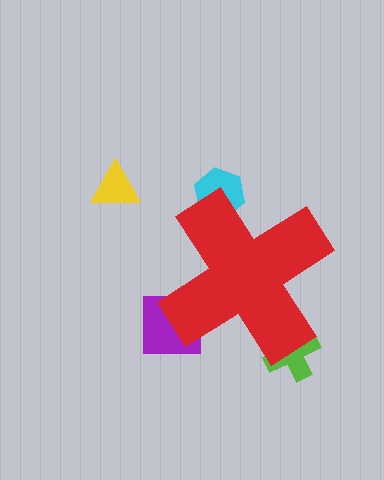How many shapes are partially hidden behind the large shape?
3 shapes are partially hidden.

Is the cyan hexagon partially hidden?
Yes, the cyan hexagon is partially hidden behind the red cross.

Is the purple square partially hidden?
Yes, the purple square is partially hidden behind the red cross.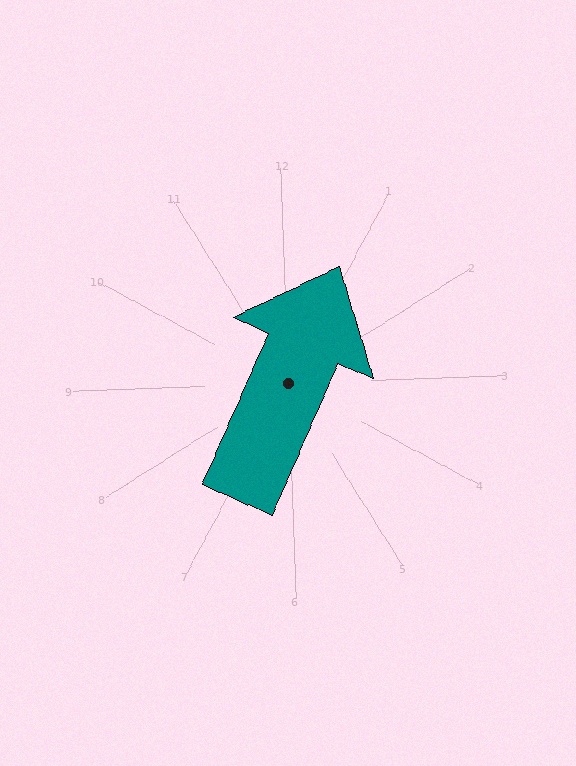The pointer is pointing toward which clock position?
Roughly 1 o'clock.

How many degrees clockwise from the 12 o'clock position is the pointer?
Approximately 26 degrees.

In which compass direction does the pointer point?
Northeast.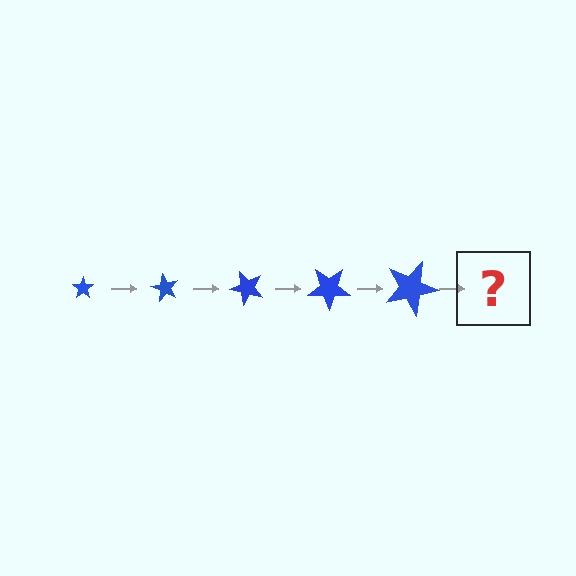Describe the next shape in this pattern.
It should be a star, larger than the previous one and rotated 300 degrees from the start.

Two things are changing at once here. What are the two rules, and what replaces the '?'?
The two rules are that the star grows larger each step and it rotates 60 degrees each step. The '?' should be a star, larger than the previous one and rotated 300 degrees from the start.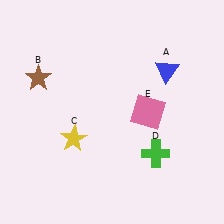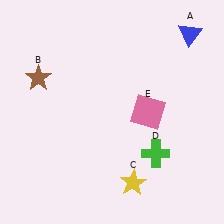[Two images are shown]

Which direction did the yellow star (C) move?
The yellow star (C) moved right.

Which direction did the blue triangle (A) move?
The blue triangle (A) moved up.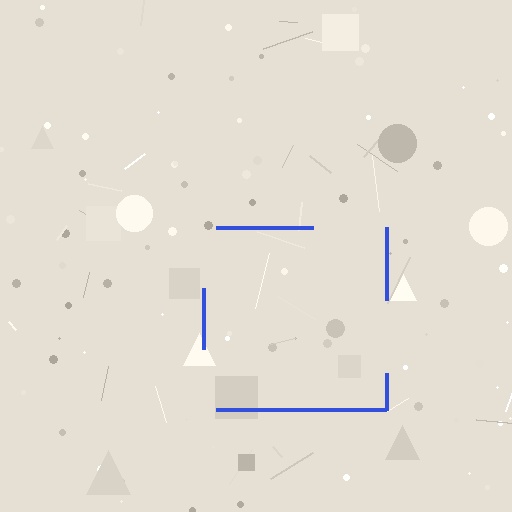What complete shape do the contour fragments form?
The contour fragments form a square.